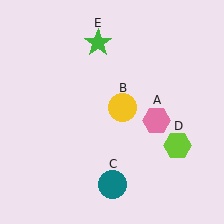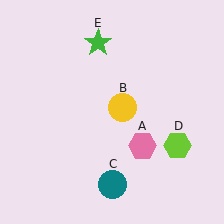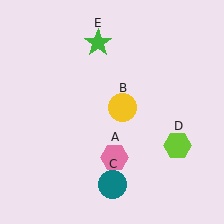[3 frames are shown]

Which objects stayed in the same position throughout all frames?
Yellow circle (object B) and teal circle (object C) and lime hexagon (object D) and green star (object E) remained stationary.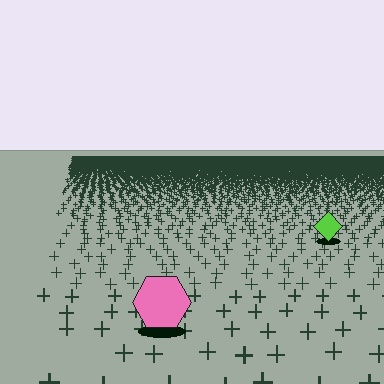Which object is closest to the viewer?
The pink hexagon is closest. The texture marks near it are larger and more spread out.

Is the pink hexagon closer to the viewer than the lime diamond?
Yes. The pink hexagon is closer — you can tell from the texture gradient: the ground texture is coarser near it.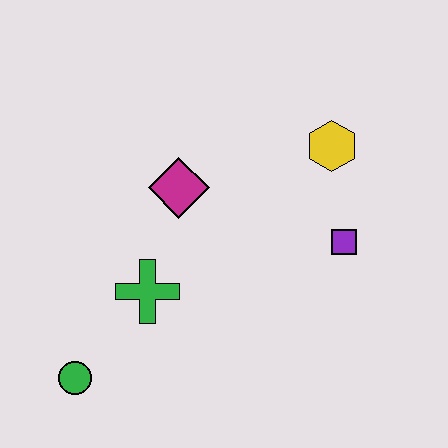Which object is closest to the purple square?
The yellow hexagon is closest to the purple square.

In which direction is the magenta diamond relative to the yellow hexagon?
The magenta diamond is to the left of the yellow hexagon.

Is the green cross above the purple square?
No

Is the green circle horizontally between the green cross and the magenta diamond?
No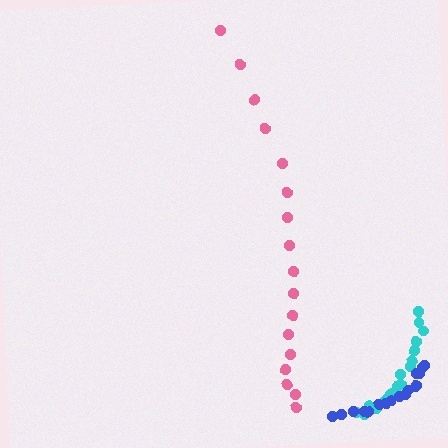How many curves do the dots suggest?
There are 3 distinct paths.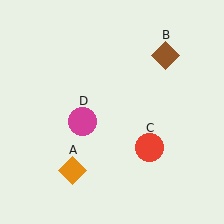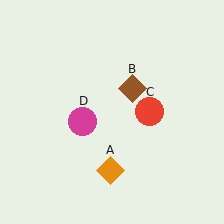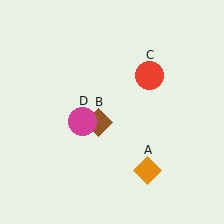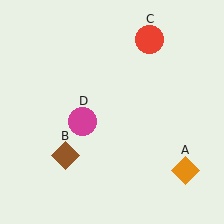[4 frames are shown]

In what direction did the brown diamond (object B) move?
The brown diamond (object B) moved down and to the left.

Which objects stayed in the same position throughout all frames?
Magenta circle (object D) remained stationary.